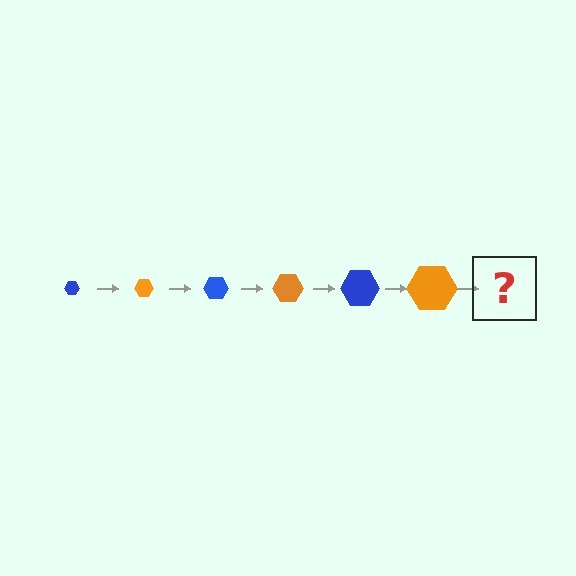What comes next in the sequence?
The next element should be a blue hexagon, larger than the previous one.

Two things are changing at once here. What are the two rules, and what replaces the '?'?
The two rules are that the hexagon grows larger each step and the color cycles through blue and orange. The '?' should be a blue hexagon, larger than the previous one.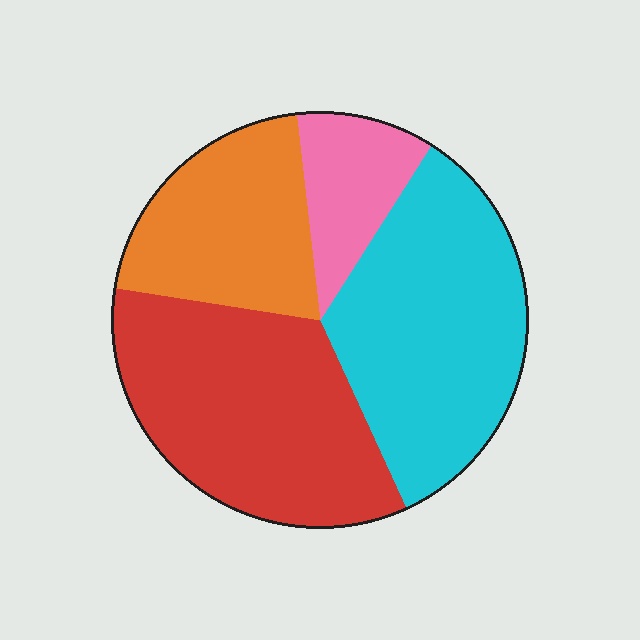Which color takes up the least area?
Pink, at roughly 10%.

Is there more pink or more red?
Red.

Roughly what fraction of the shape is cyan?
Cyan covers 34% of the shape.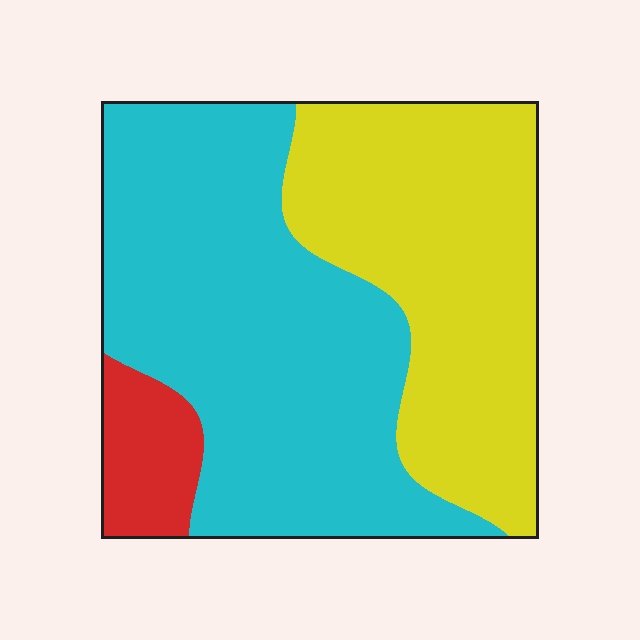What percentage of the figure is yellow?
Yellow covers around 40% of the figure.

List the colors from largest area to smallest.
From largest to smallest: cyan, yellow, red.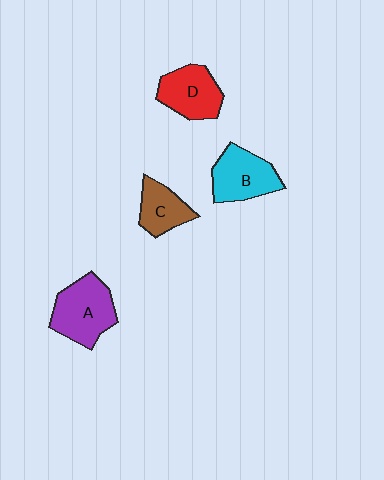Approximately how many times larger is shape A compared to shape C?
Approximately 1.6 times.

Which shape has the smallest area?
Shape C (brown).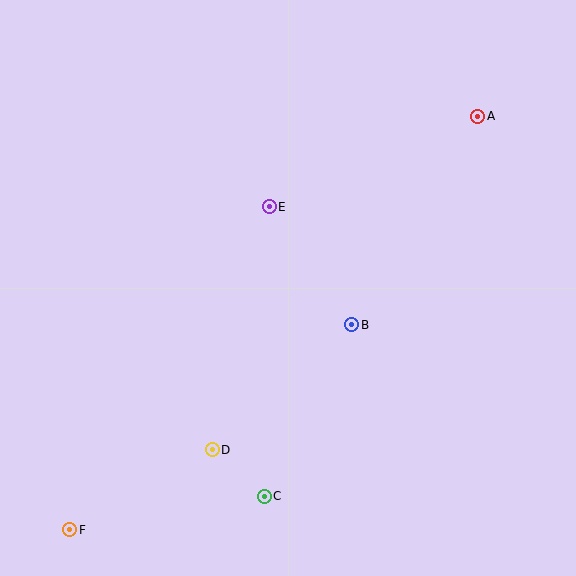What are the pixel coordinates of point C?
Point C is at (264, 496).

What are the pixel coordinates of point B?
Point B is at (352, 325).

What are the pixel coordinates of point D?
Point D is at (212, 450).